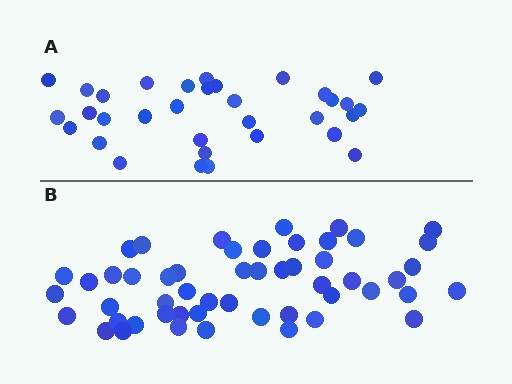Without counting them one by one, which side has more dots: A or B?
Region B (the bottom region) has more dots.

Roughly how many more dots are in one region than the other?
Region B has approximately 20 more dots than region A.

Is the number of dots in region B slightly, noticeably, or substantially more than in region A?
Region B has substantially more. The ratio is roughly 1.6 to 1.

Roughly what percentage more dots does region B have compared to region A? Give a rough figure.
About 60% more.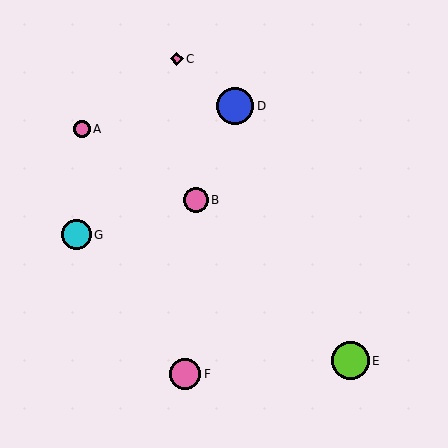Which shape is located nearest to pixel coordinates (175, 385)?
The pink circle (labeled F) at (185, 374) is nearest to that location.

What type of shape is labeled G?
Shape G is a cyan circle.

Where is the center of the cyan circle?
The center of the cyan circle is at (76, 235).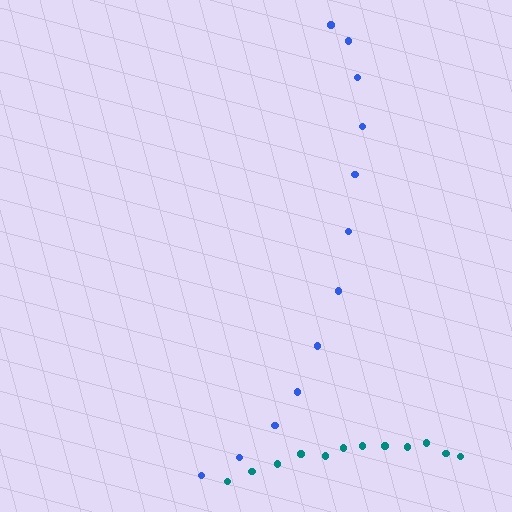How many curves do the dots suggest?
There are 2 distinct paths.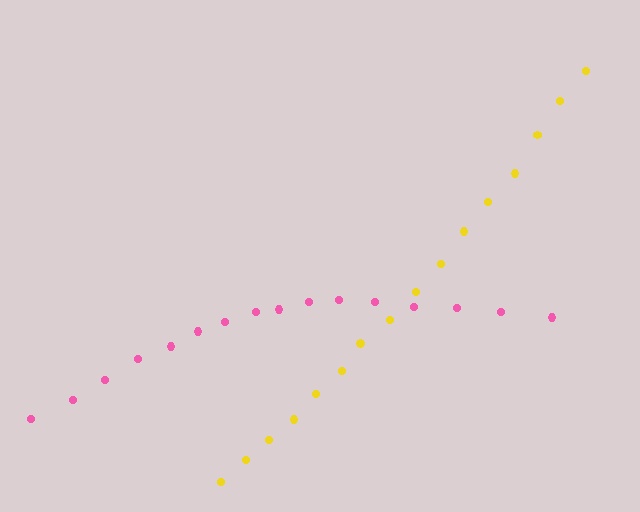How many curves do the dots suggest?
There are 2 distinct paths.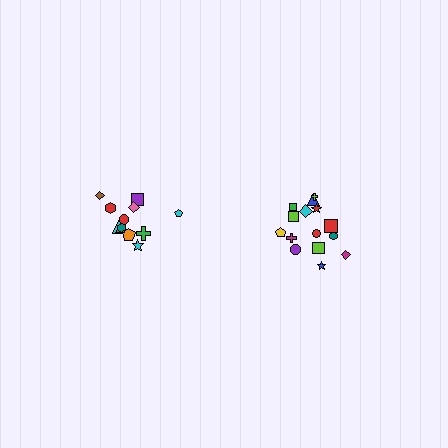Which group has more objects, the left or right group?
The right group.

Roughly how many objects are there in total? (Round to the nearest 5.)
Roughly 25 objects in total.